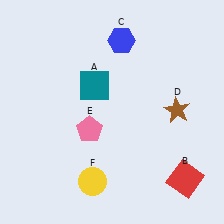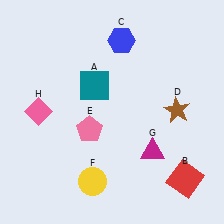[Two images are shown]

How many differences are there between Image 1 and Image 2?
There are 2 differences between the two images.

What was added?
A magenta triangle (G), a pink diamond (H) were added in Image 2.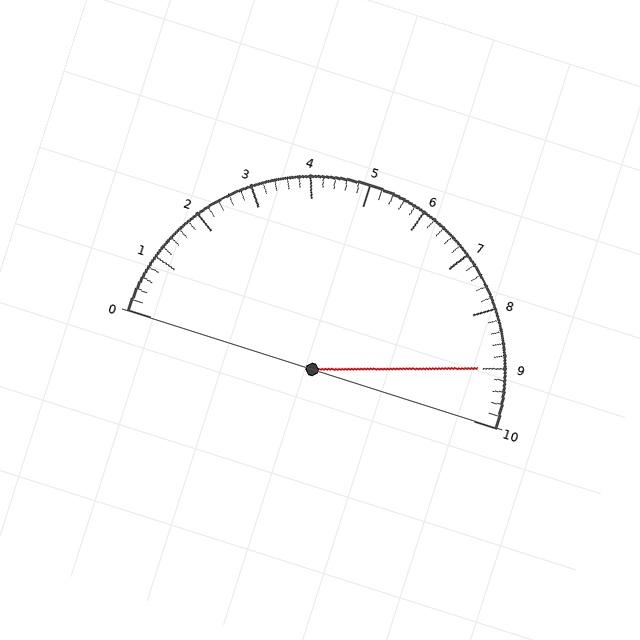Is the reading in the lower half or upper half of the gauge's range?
The reading is in the upper half of the range (0 to 10).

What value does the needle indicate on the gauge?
The needle indicates approximately 9.0.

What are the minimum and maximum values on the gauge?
The gauge ranges from 0 to 10.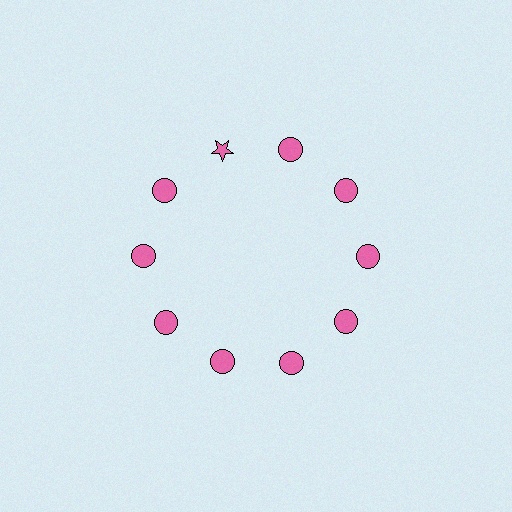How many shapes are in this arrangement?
There are 10 shapes arranged in a ring pattern.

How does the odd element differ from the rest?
It has a different shape: star instead of circle.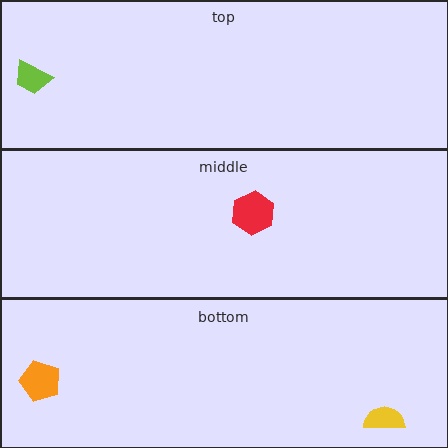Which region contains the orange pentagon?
The bottom region.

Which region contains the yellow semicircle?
The bottom region.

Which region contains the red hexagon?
The middle region.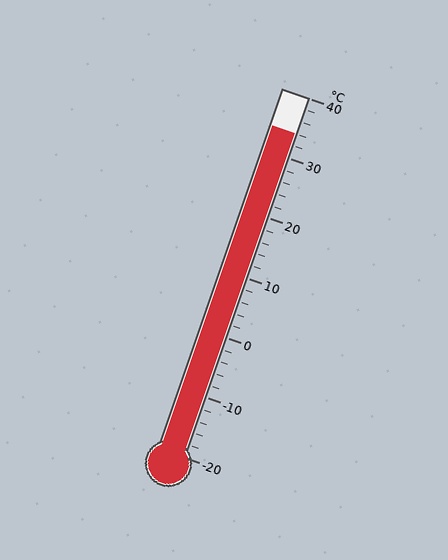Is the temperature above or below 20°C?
The temperature is above 20°C.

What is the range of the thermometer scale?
The thermometer scale ranges from -20°C to 40°C.